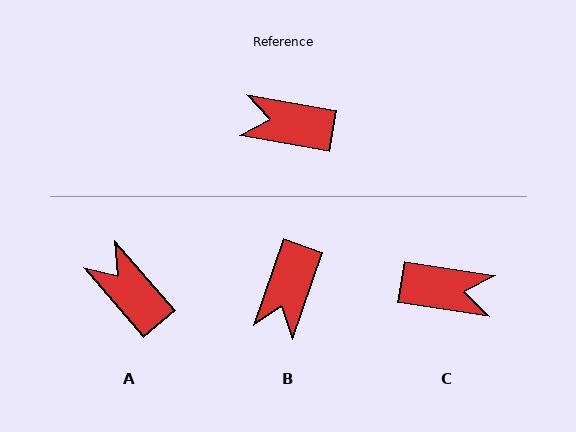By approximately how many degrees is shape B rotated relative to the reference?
Approximately 80 degrees counter-clockwise.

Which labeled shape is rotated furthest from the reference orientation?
C, about 179 degrees away.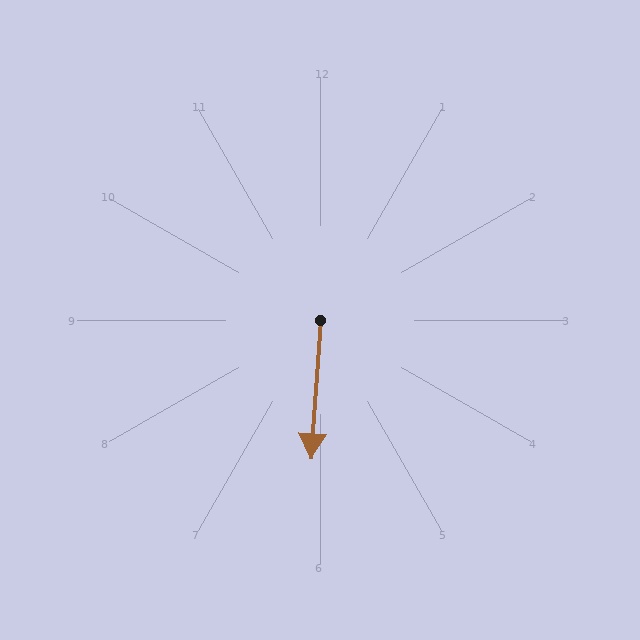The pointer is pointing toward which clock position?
Roughly 6 o'clock.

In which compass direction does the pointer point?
South.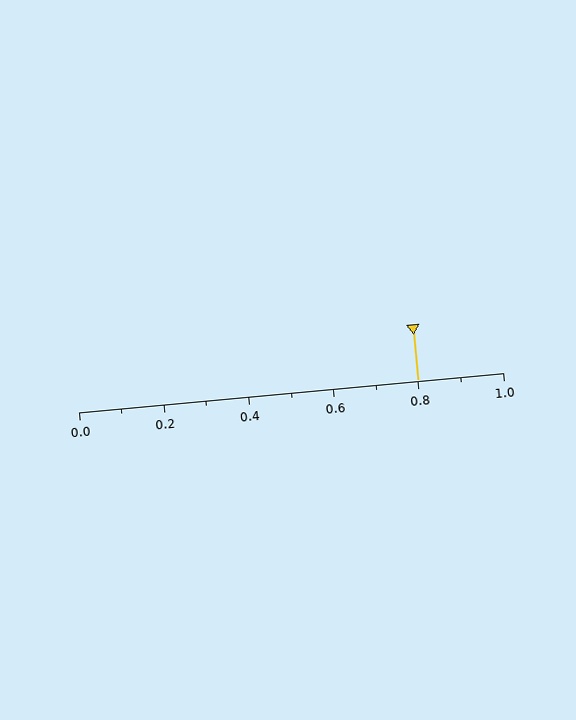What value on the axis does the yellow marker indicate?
The marker indicates approximately 0.8.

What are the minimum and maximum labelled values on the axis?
The axis runs from 0.0 to 1.0.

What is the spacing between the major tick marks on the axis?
The major ticks are spaced 0.2 apart.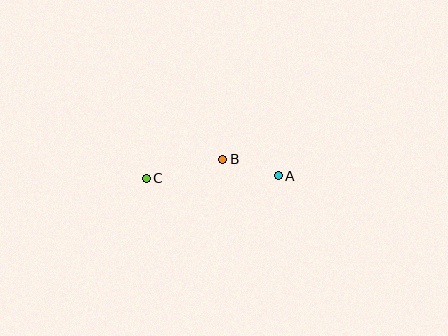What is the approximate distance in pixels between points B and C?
The distance between B and C is approximately 79 pixels.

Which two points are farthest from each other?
Points A and C are farthest from each other.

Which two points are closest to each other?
Points A and B are closest to each other.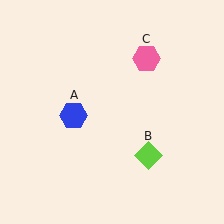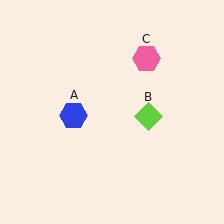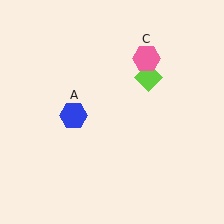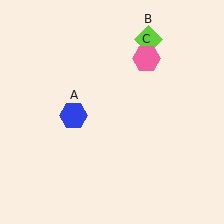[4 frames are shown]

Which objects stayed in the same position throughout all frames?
Blue hexagon (object A) and pink hexagon (object C) remained stationary.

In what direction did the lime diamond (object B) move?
The lime diamond (object B) moved up.